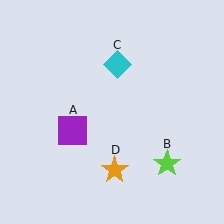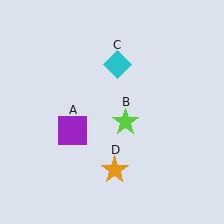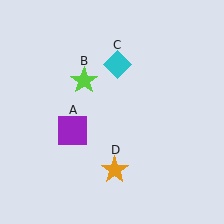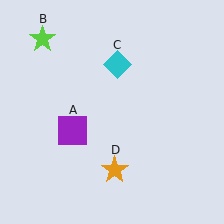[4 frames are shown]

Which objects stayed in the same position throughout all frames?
Purple square (object A) and cyan diamond (object C) and orange star (object D) remained stationary.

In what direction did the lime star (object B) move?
The lime star (object B) moved up and to the left.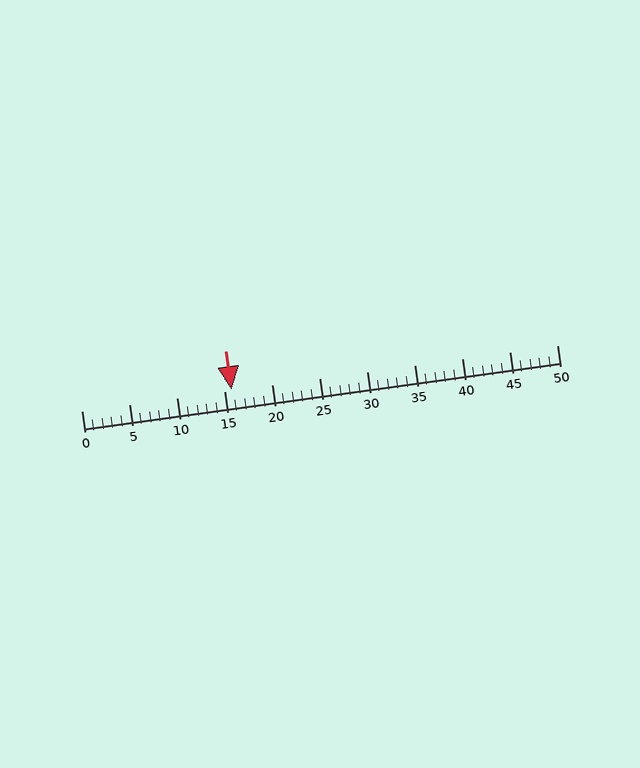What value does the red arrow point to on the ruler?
The red arrow points to approximately 16.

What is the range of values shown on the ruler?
The ruler shows values from 0 to 50.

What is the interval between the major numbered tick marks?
The major tick marks are spaced 5 units apart.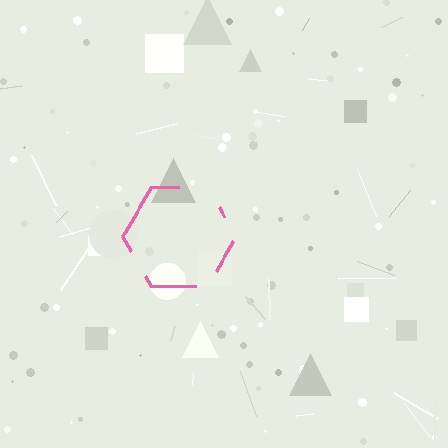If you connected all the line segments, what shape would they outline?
They would outline a hexagon.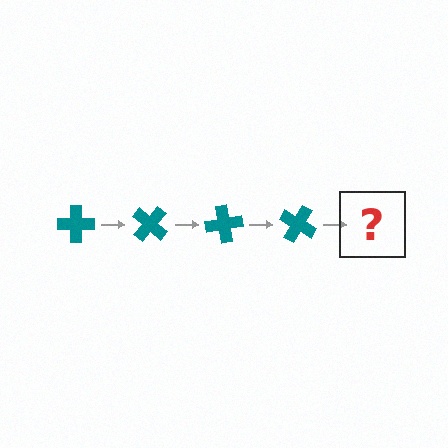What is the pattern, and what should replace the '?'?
The pattern is that the cross rotates 40 degrees each step. The '?' should be a teal cross rotated 160 degrees.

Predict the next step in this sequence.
The next step is a teal cross rotated 160 degrees.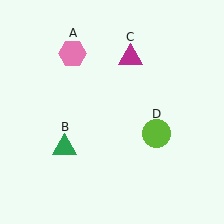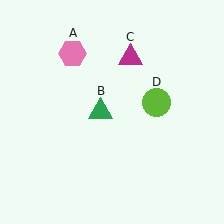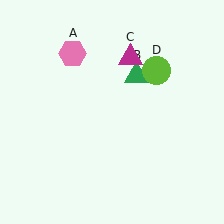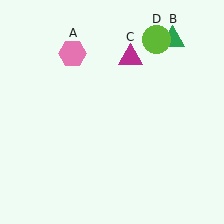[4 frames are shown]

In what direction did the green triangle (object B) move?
The green triangle (object B) moved up and to the right.